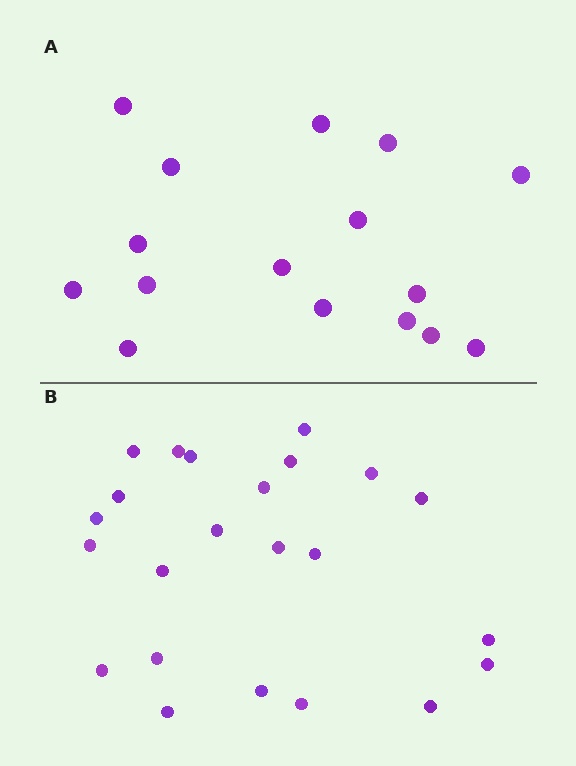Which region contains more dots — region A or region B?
Region B (the bottom region) has more dots.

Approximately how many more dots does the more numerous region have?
Region B has roughly 8 or so more dots than region A.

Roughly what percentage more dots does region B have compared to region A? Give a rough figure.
About 45% more.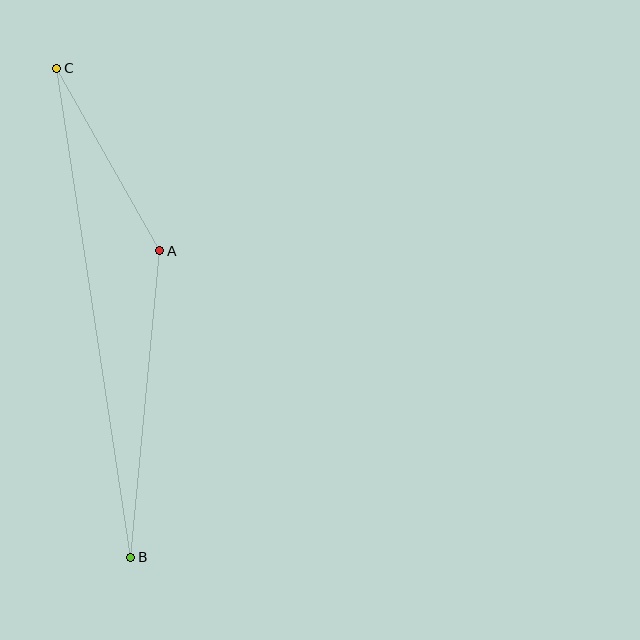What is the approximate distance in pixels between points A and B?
The distance between A and B is approximately 307 pixels.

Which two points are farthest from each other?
Points B and C are farthest from each other.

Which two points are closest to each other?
Points A and C are closest to each other.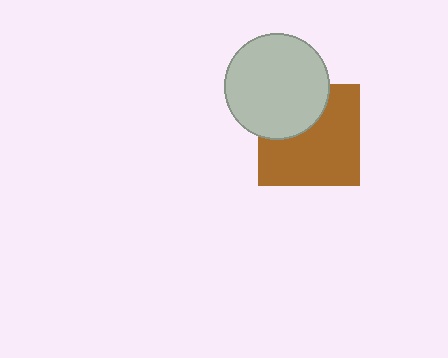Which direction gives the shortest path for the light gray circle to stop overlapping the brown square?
Moving up gives the shortest separation.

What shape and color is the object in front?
The object in front is a light gray circle.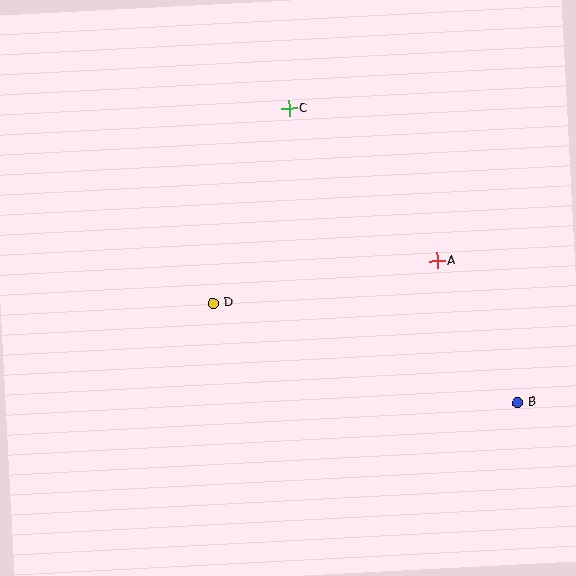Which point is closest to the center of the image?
Point D at (214, 303) is closest to the center.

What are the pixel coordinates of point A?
Point A is at (437, 261).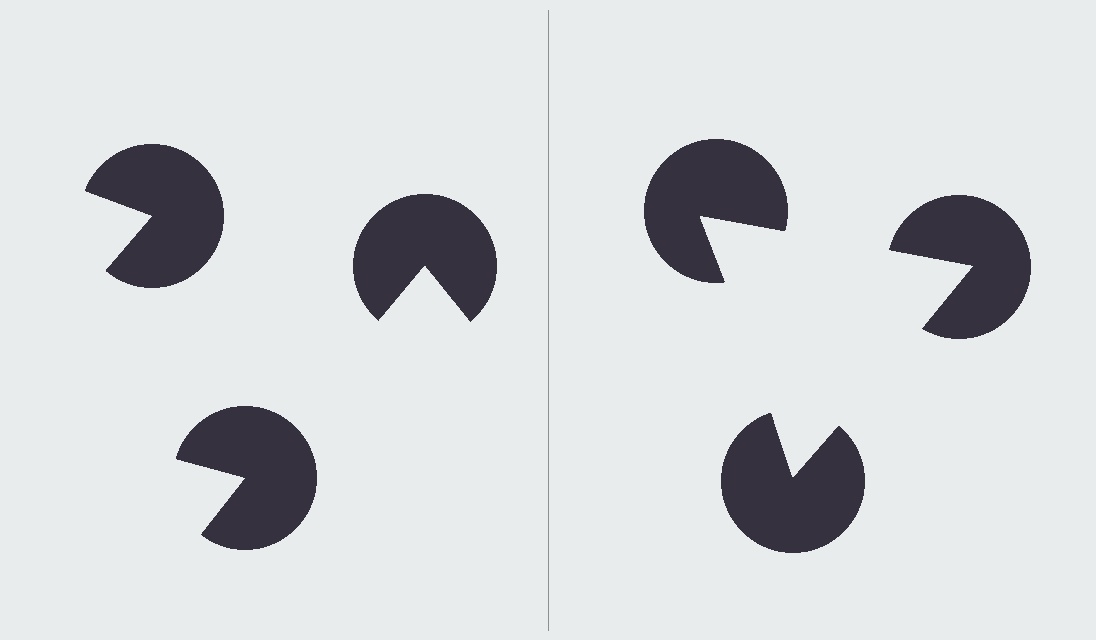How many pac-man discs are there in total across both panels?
6 — 3 on each side.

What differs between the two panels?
The pac-man discs are positioned identically on both sides; only the wedge orientations differ. On the right they align to a triangle; on the left they are misaligned.